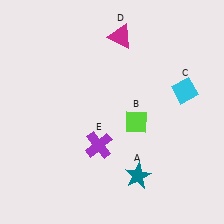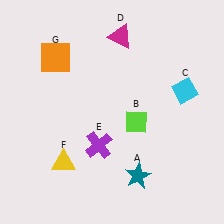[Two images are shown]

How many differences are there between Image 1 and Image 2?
There are 2 differences between the two images.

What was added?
A yellow triangle (F), an orange square (G) were added in Image 2.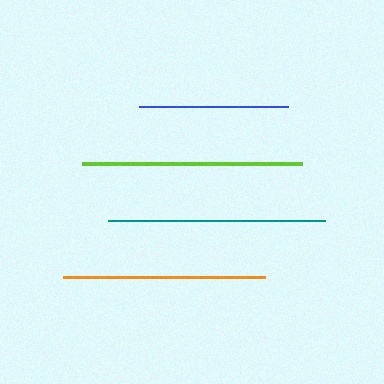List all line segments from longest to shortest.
From longest to shortest: lime, teal, orange, blue.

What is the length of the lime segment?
The lime segment is approximately 220 pixels long.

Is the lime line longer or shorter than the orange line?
The lime line is longer than the orange line.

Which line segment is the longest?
The lime line is the longest at approximately 220 pixels.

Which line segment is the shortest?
The blue line is the shortest at approximately 150 pixels.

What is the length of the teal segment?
The teal segment is approximately 216 pixels long.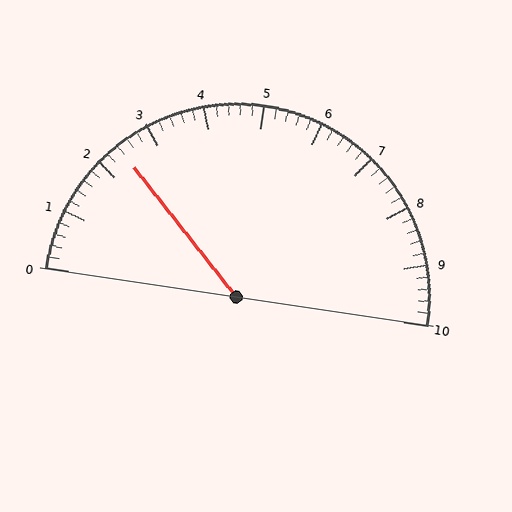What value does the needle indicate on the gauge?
The needle indicates approximately 2.4.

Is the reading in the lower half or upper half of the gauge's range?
The reading is in the lower half of the range (0 to 10).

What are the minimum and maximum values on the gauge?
The gauge ranges from 0 to 10.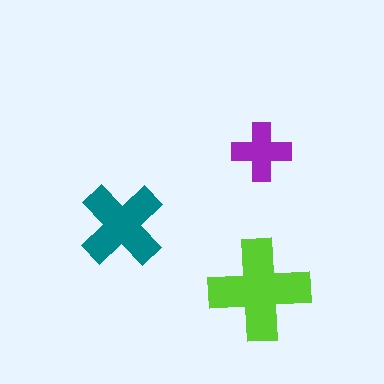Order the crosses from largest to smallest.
the lime one, the teal one, the purple one.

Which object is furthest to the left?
The teal cross is leftmost.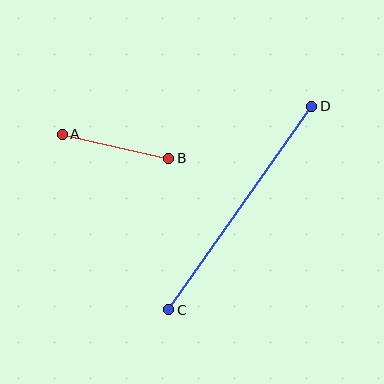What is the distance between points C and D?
The distance is approximately 249 pixels.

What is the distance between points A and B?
The distance is approximately 109 pixels.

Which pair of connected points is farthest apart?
Points C and D are farthest apart.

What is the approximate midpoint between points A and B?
The midpoint is at approximately (115, 146) pixels.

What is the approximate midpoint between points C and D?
The midpoint is at approximately (240, 208) pixels.